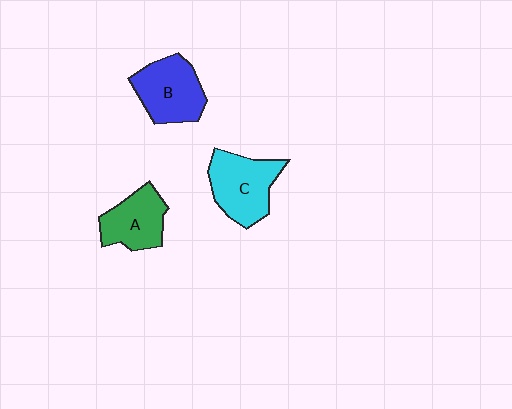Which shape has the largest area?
Shape C (cyan).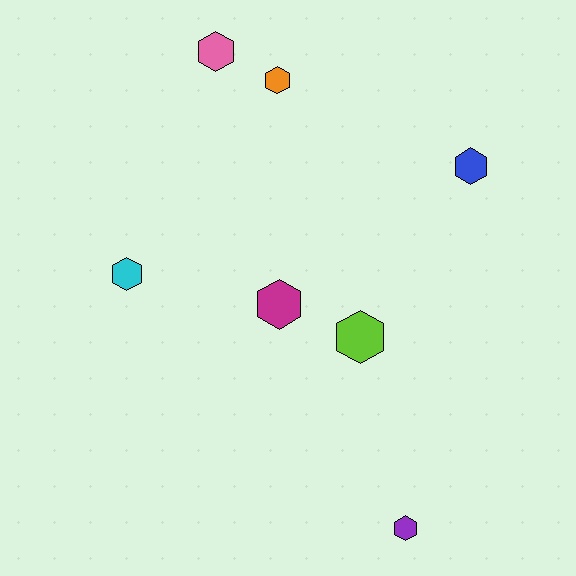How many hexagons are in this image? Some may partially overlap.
There are 7 hexagons.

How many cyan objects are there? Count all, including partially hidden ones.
There is 1 cyan object.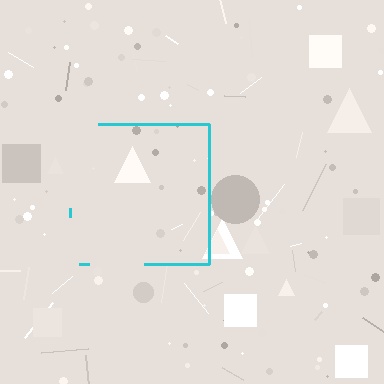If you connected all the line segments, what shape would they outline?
They would outline a square.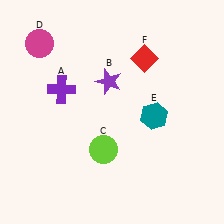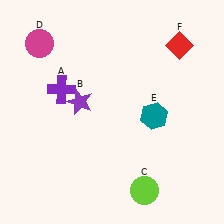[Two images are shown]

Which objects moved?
The objects that moved are: the purple star (B), the lime circle (C), the red diamond (F).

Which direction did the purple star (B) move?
The purple star (B) moved left.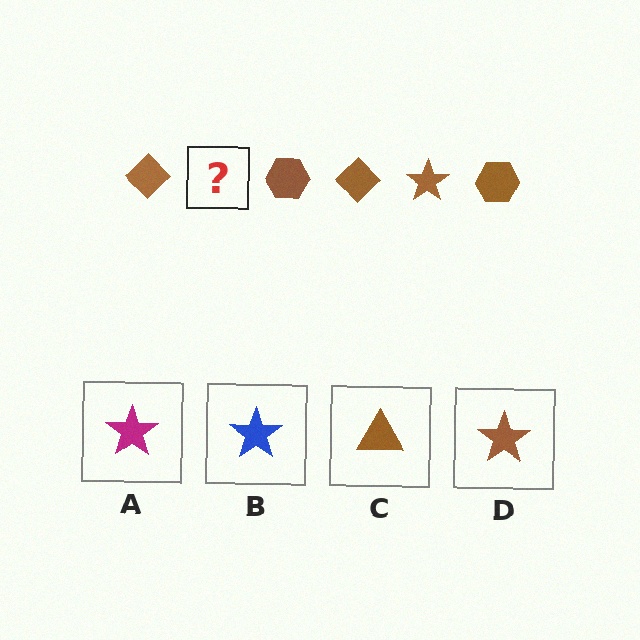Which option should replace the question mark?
Option D.